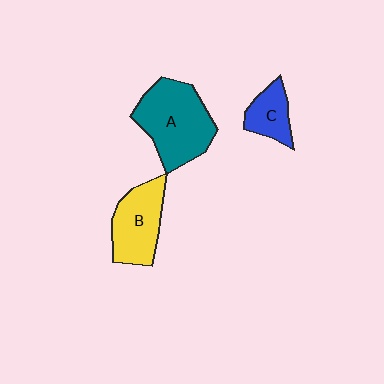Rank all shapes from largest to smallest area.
From largest to smallest: A (teal), B (yellow), C (blue).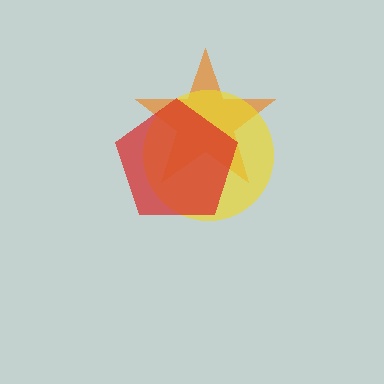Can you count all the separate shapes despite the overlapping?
Yes, there are 3 separate shapes.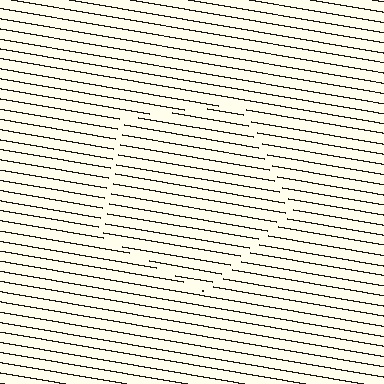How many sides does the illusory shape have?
5 sides — the line-ends trace a pentagon.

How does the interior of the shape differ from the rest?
The interior of the shape contains the same grating, shifted by half a period — the contour is defined by the phase discontinuity where line-ends from the inner and outer gratings abut.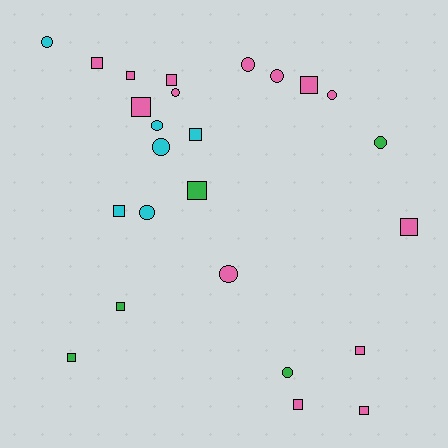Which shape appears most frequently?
Square, with 14 objects.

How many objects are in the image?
There are 25 objects.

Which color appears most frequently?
Pink, with 14 objects.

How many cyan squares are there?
There are 2 cyan squares.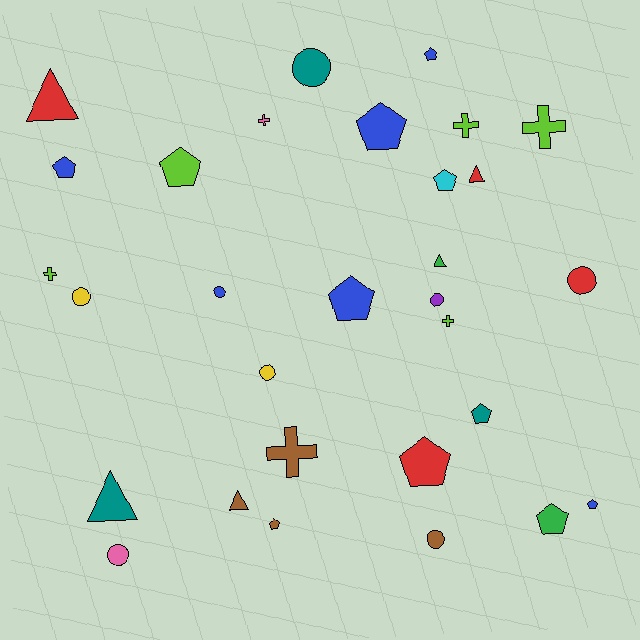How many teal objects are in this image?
There are 3 teal objects.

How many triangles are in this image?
There are 5 triangles.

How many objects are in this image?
There are 30 objects.